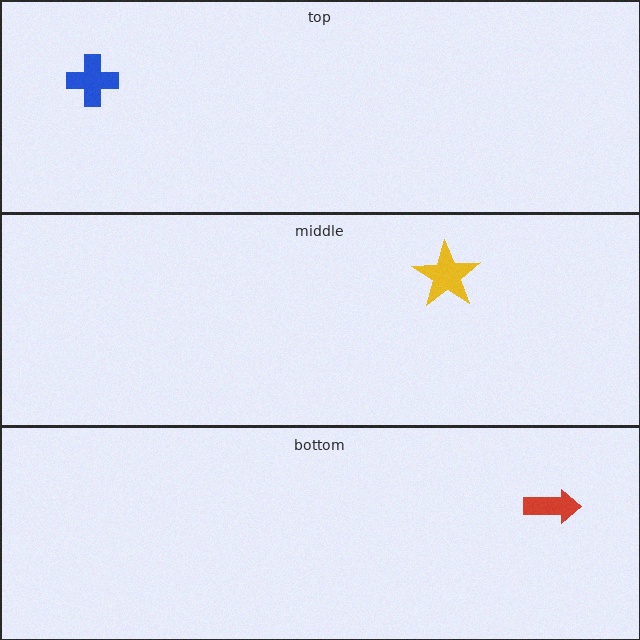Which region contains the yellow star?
The middle region.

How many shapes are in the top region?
1.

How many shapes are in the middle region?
1.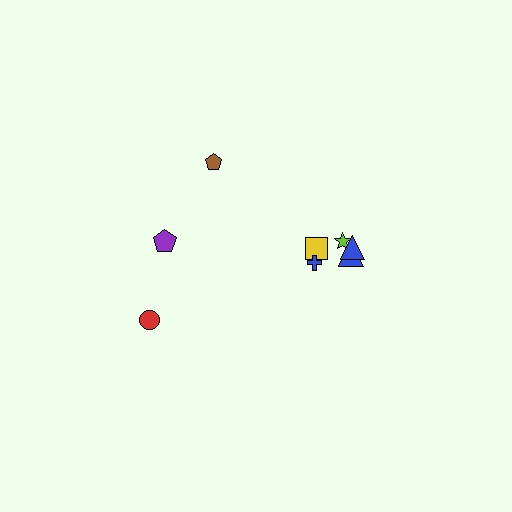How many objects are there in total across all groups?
There are 8 objects.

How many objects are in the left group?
There are 3 objects.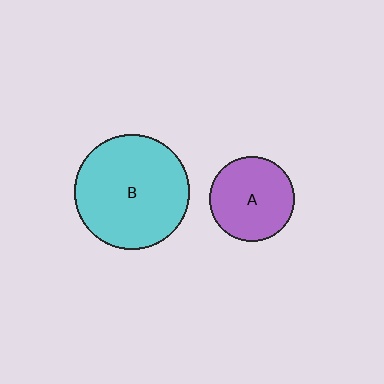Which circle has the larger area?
Circle B (cyan).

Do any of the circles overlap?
No, none of the circles overlap.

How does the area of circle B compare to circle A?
Approximately 1.8 times.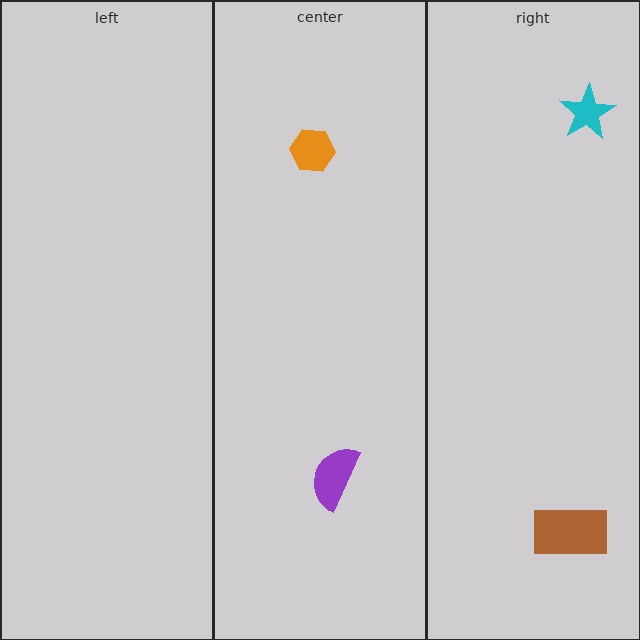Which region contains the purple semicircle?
The center region.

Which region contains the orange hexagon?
The center region.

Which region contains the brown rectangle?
The right region.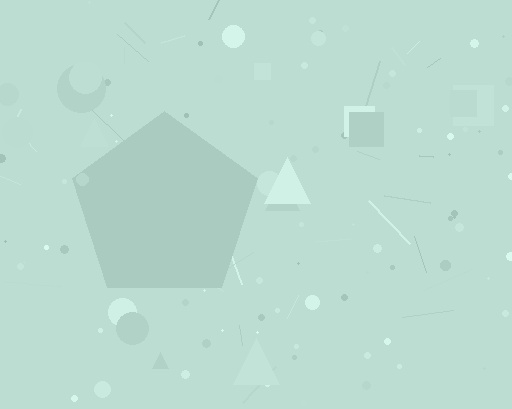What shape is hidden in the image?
A pentagon is hidden in the image.